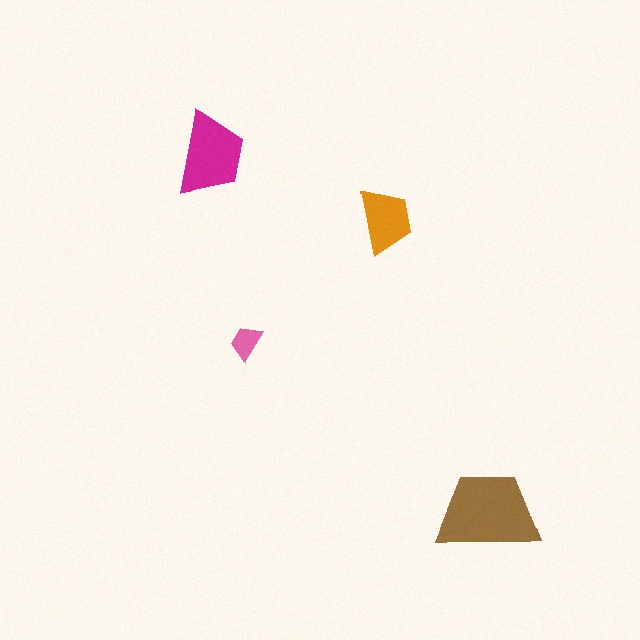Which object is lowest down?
The brown trapezoid is bottommost.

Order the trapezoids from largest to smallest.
the brown one, the magenta one, the orange one, the pink one.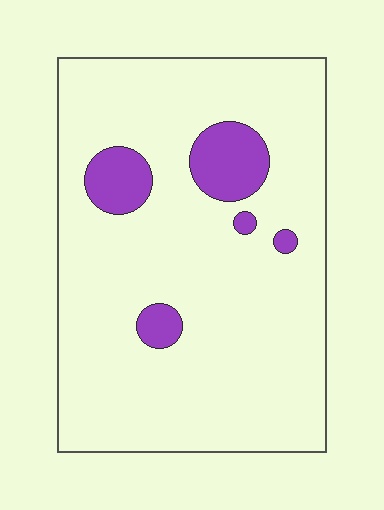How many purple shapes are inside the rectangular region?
5.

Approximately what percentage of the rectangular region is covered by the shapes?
Approximately 10%.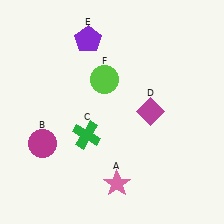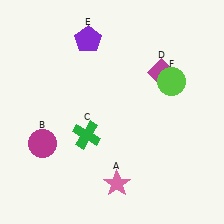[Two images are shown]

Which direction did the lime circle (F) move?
The lime circle (F) moved right.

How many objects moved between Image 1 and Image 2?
2 objects moved between the two images.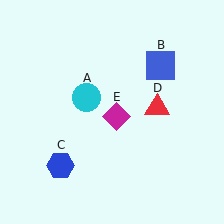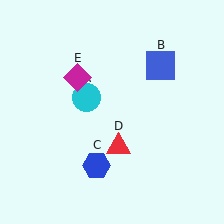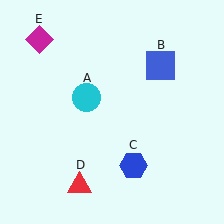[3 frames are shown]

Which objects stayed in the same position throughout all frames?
Cyan circle (object A) and blue square (object B) remained stationary.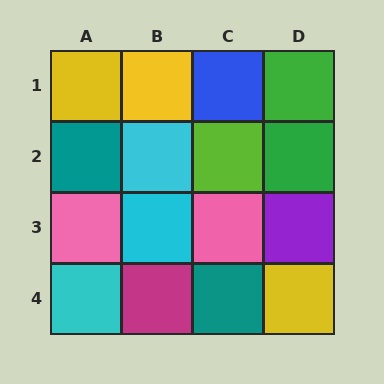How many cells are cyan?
3 cells are cyan.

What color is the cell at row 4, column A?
Cyan.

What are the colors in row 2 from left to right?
Teal, cyan, lime, green.